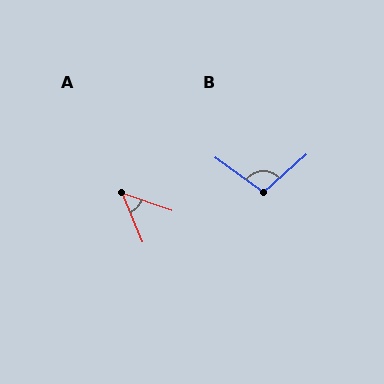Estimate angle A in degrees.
Approximately 48 degrees.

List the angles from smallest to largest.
A (48°), B (102°).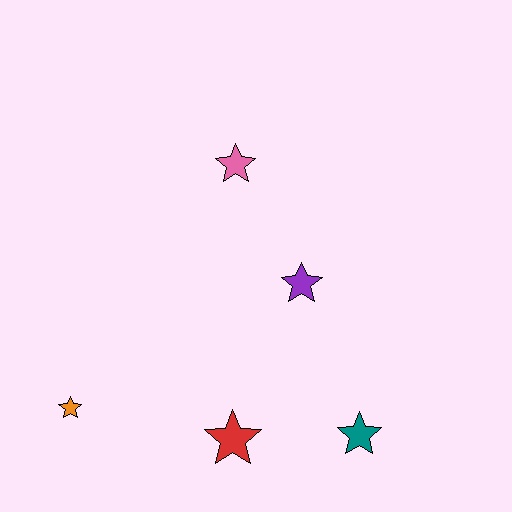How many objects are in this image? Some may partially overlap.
There are 5 objects.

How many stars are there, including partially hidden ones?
There are 5 stars.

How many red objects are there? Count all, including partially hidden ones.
There is 1 red object.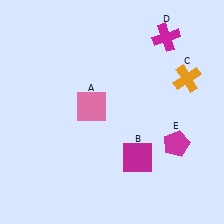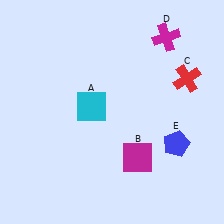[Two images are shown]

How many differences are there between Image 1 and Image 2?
There are 3 differences between the two images.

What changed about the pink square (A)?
In Image 1, A is pink. In Image 2, it changed to cyan.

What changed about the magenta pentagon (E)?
In Image 1, E is magenta. In Image 2, it changed to blue.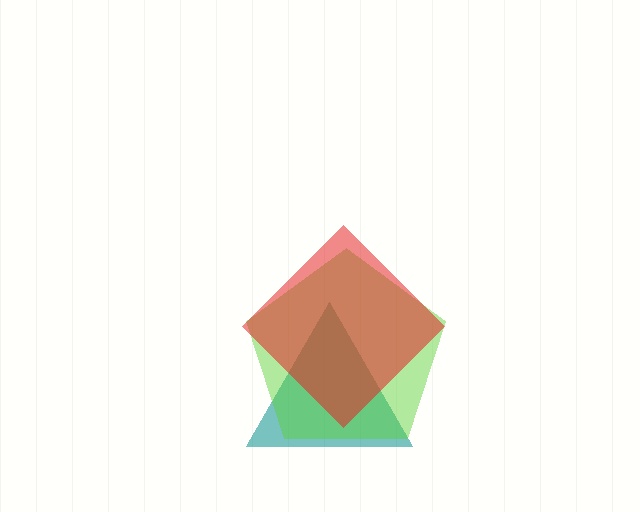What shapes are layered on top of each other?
The layered shapes are: a teal triangle, a lime pentagon, a red diamond.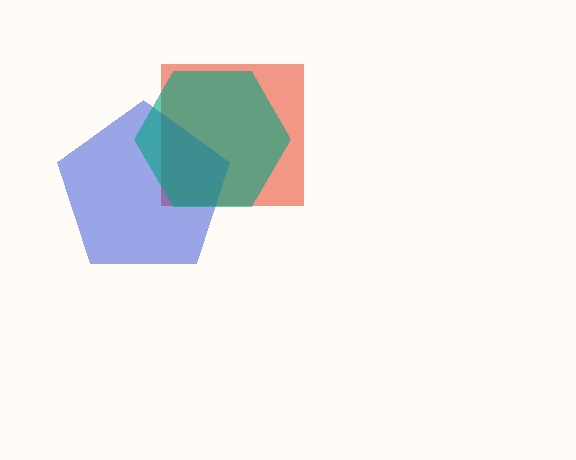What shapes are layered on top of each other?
The layered shapes are: a red square, a blue pentagon, a teal hexagon.